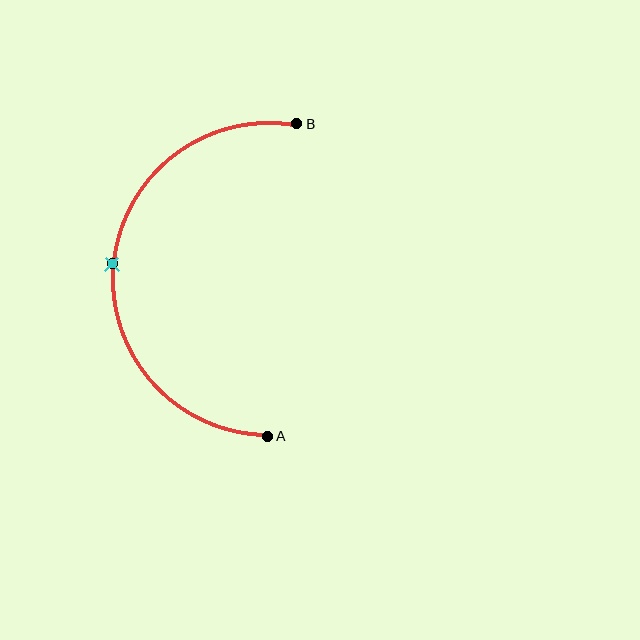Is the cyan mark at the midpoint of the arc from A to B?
Yes. The cyan mark lies on the arc at equal arc-length from both A and B — it is the arc midpoint.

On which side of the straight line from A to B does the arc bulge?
The arc bulges to the left of the straight line connecting A and B.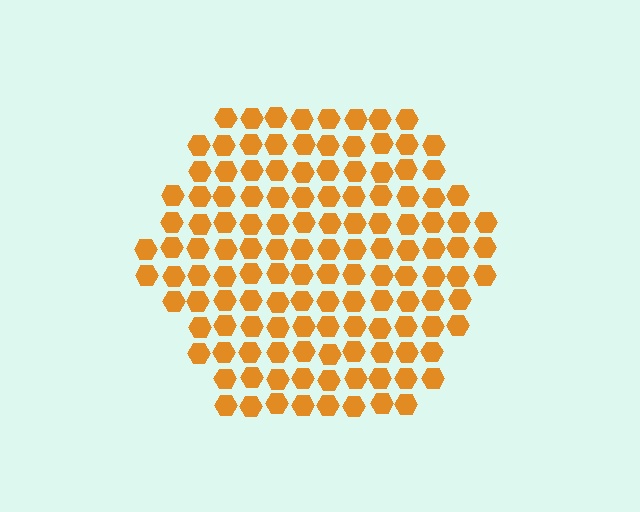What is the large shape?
The large shape is a hexagon.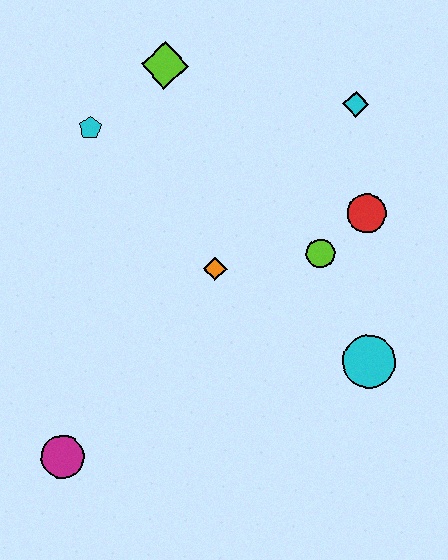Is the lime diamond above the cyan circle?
Yes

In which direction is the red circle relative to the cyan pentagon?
The red circle is to the right of the cyan pentagon.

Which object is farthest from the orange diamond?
The magenta circle is farthest from the orange diamond.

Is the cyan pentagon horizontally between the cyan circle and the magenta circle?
Yes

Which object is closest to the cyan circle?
The lime circle is closest to the cyan circle.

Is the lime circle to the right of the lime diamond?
Yes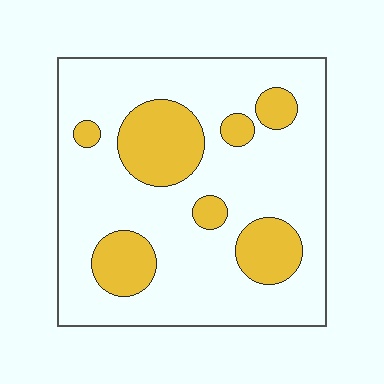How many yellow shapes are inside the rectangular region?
7.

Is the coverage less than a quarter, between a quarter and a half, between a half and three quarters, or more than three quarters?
Less than a quarter.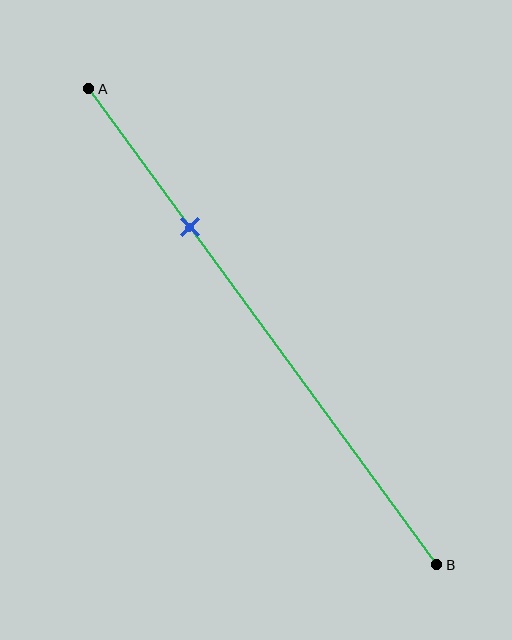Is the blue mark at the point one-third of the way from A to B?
No, the mark is at about 30% from A, not at the 33% one-third point.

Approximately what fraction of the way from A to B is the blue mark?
The blue mark is approximately 30% of the way from A to B.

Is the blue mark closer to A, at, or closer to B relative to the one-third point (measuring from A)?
The blue mark is closer to point A than the one-third point of segment AB.